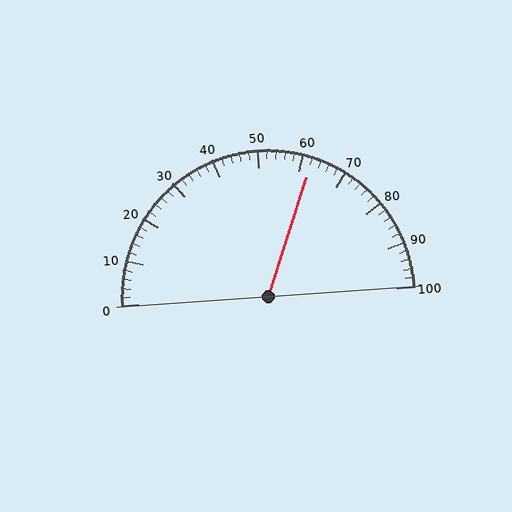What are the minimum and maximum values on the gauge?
The gauge ranges from 0 to 100.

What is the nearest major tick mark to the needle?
The nearest major tick mark is 60.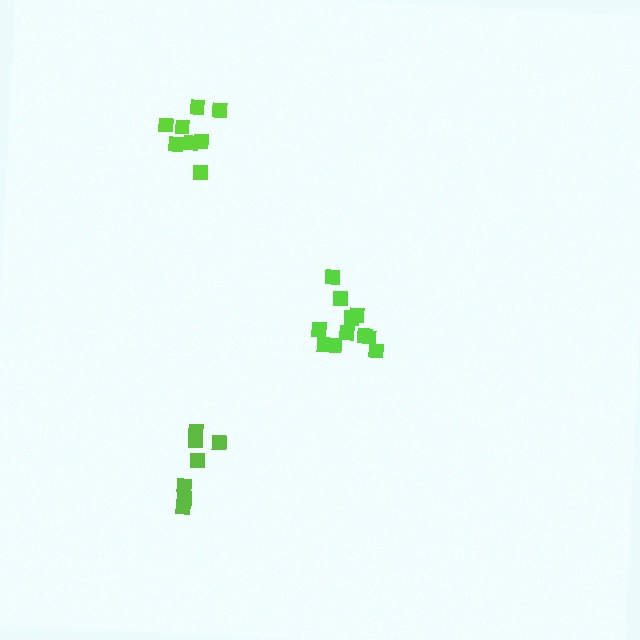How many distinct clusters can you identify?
There are 3 distinct clusters.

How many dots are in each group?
Group 1: 8 dots, Group 2: 7 dots, Group 3: 11 dots (26 total).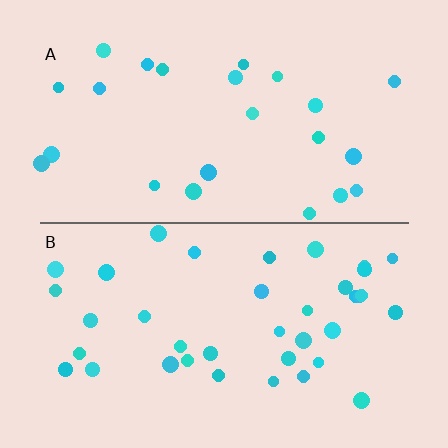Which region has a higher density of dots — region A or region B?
B (the bottom).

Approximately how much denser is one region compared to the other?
Approximately 1.6× — region B over region A.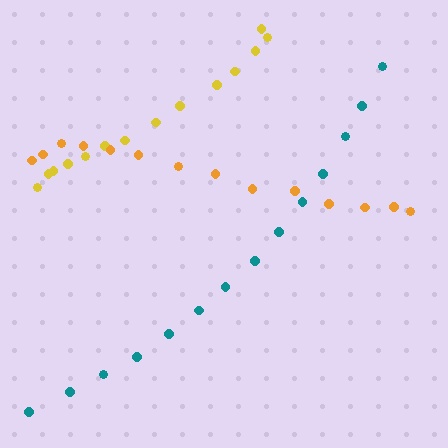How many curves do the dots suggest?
There are 3 distinct paths.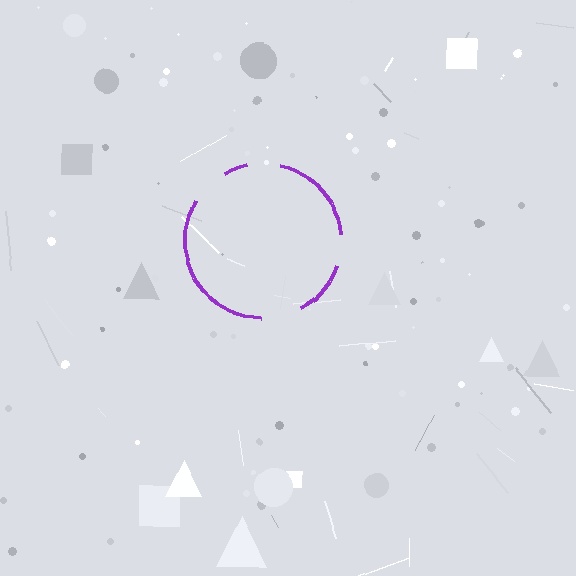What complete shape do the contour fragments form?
The contour fragments form a circle.